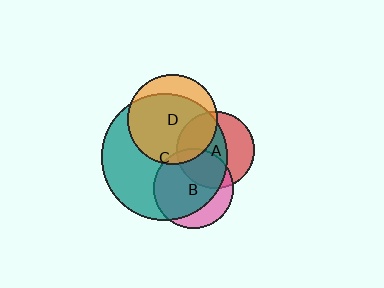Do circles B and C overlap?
Yes.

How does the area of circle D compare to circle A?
Approximately 1.4 times.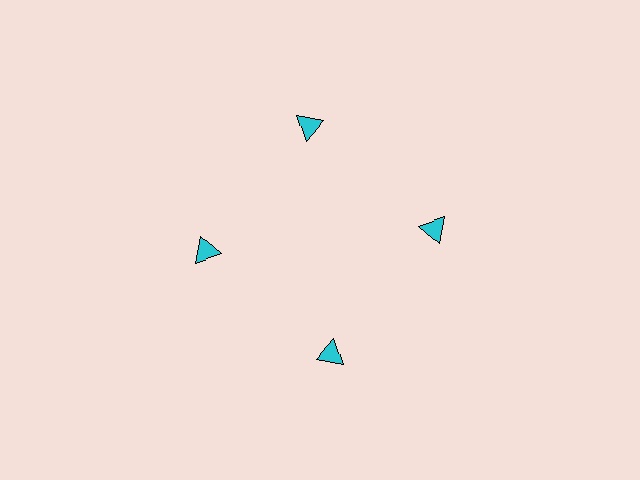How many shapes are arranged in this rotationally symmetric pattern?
There are 4 shapes, arranged in 4 groups of 1.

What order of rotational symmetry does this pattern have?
This pattern has 4-fold rotational symmetry.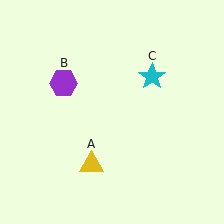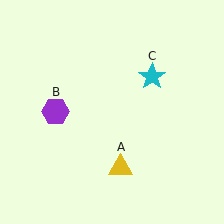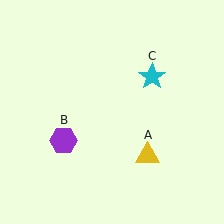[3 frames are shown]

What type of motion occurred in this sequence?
The yellow triangle (object A), purple hexagon (object B) rotated counterclockwise around the center of the scene.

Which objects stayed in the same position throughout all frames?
Cyan star (object C) remained stationary.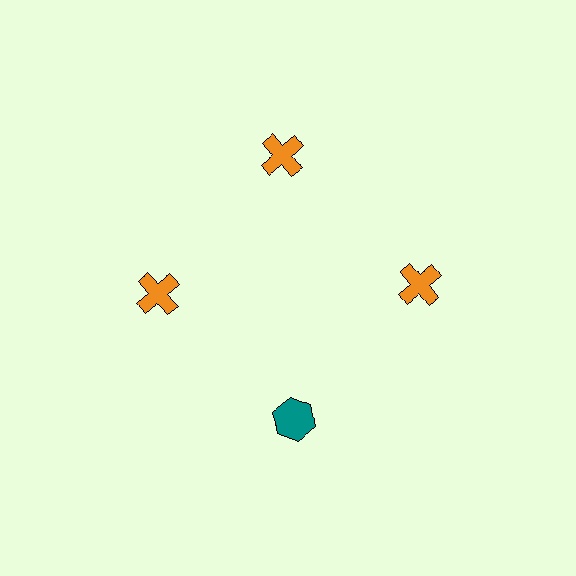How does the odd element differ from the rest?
It differs in both color (teal instead of orange) and shape (hexagon instead of cross).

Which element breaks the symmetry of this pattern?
The teal hexagon at roughly the 6 o'clock position breaks the symmetry. All other shapes are orange crosses.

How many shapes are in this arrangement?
There are 4 shapes arranged in a ring pattern.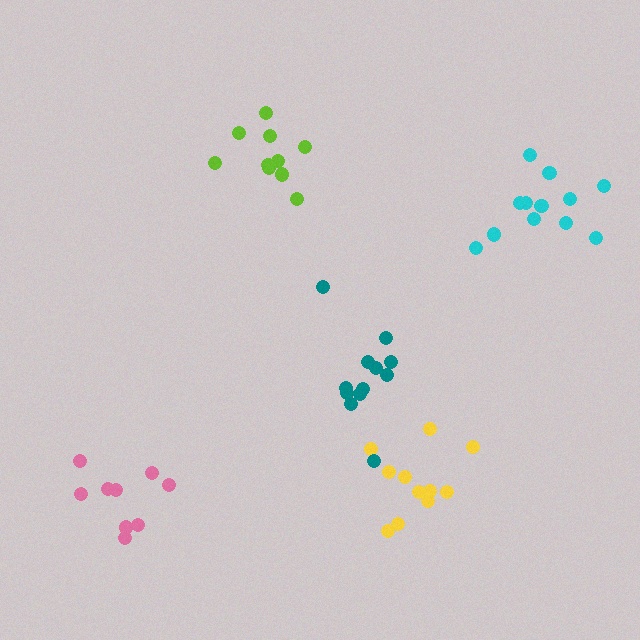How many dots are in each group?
Group 1: 11 dots, Group 2: 10 dots, Group 3: 12 dots, Group 4: 12 dots, Group 5: 9 dots (54 total).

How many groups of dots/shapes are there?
There are 5 groups.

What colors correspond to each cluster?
The clusters are colored: yellow, lime, teal, cyan, pink.